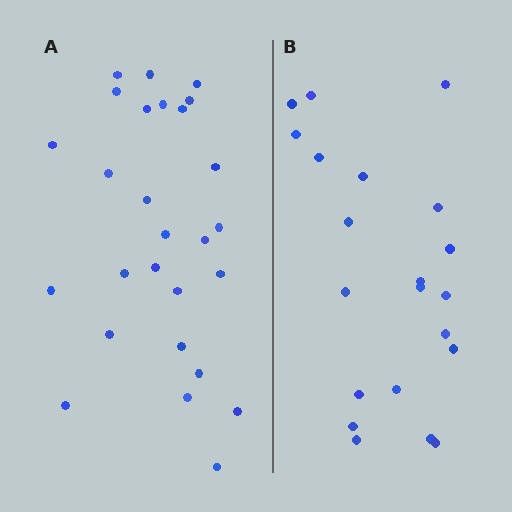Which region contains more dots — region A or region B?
Region A (the left region) has more dots.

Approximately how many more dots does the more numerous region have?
Region A has about 6 more dots than region B.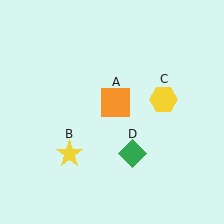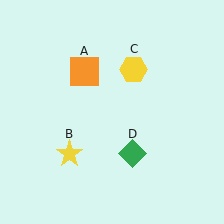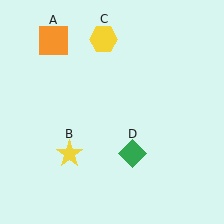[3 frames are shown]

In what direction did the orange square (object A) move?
The orange square (object A) moved up and to the left.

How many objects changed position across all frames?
2 objects changed position: orange square (object A), yellow hexagon (object C).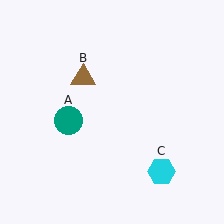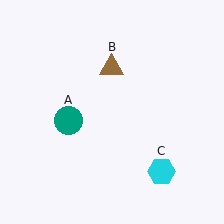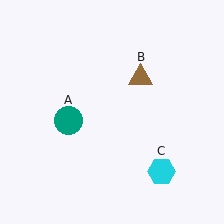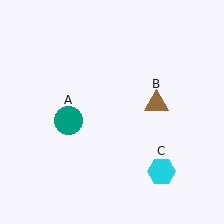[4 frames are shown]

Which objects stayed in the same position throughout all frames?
Teal circle (object A) and cyan hexagon (object C) remained stationary.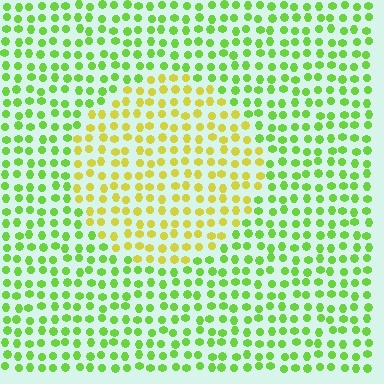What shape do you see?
I see a circle.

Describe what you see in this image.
The image is filled with small lime elements in a uniform arrangement. A circle-shaped region is visible where the elements are tinted to a slightly different hue, forming a subtle color boundary.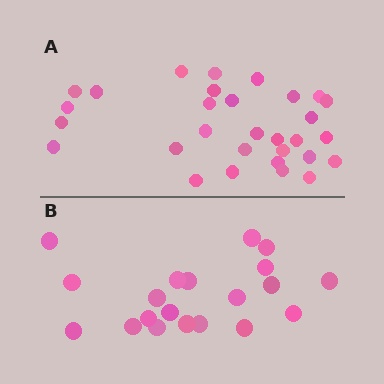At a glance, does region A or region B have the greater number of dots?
Region A (the top region) has more dots.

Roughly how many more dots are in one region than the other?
Region A has roughly 10 or so more dots than region B.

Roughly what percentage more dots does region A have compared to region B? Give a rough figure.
About 50% more.